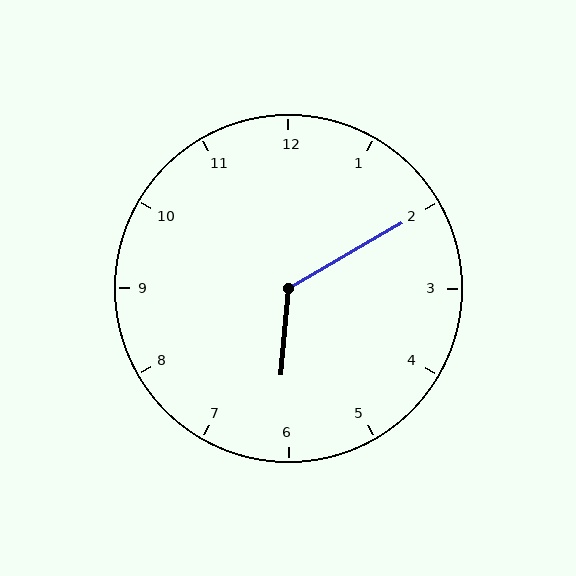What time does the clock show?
6:10.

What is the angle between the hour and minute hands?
Approximately 125 degrees.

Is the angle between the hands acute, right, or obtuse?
It is obtuse.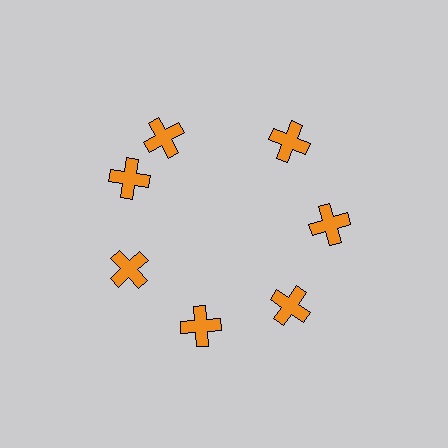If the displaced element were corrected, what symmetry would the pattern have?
It would have 7-fold rotational symmetry — the pattern would map onto itself every 51 degrees.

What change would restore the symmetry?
The symmetry would be restored by rotating it back into even spacing with its neighbors so that all 7 crosses sit at equal angles and equal distance from the center.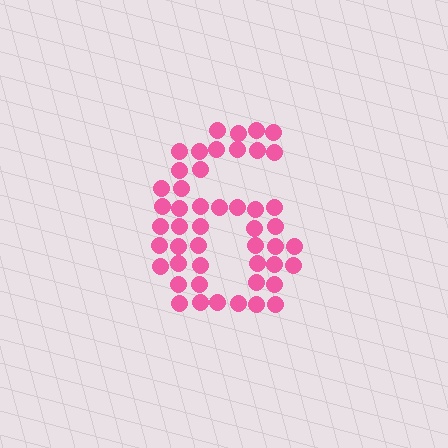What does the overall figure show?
The overall figure shows the digit 6.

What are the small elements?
The small elements are circles.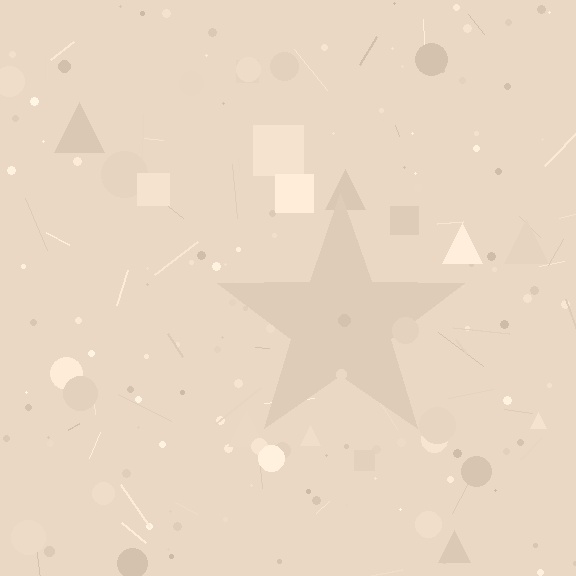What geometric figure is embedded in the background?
A star is embedded in the background.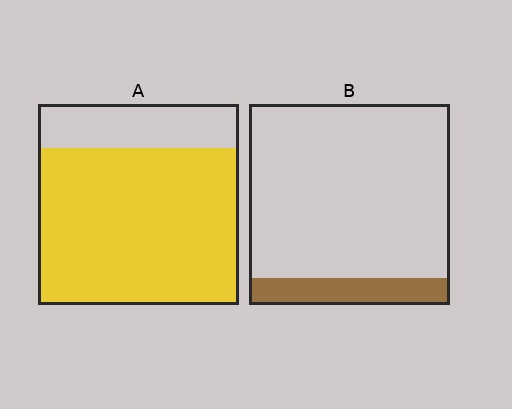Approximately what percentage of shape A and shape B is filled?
A is approximately 80% and B is approximately 15%.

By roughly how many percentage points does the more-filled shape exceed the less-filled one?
By roughly 65 percentage points (A over B).